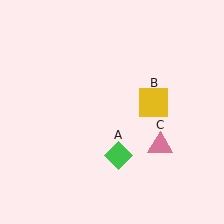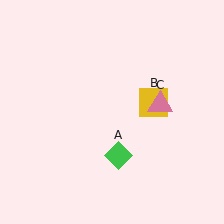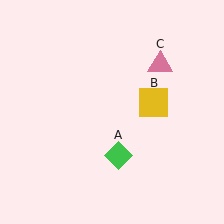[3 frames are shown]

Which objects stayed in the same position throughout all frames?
Green diamond (object A) and yellow square (object B) remained stationary.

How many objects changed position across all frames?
1 object changed position: pink triangle (object C).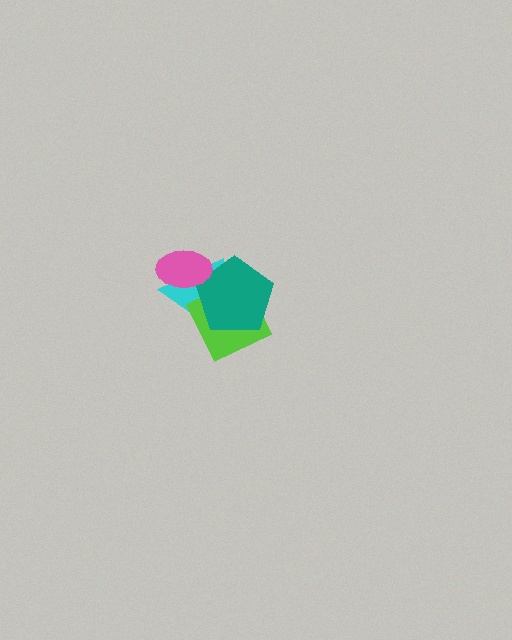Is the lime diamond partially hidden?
Yes, it is partially covered by another shape.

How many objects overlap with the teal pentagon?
3 objects overlap with the teal pentagon.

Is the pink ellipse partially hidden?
No, no other shape covers it.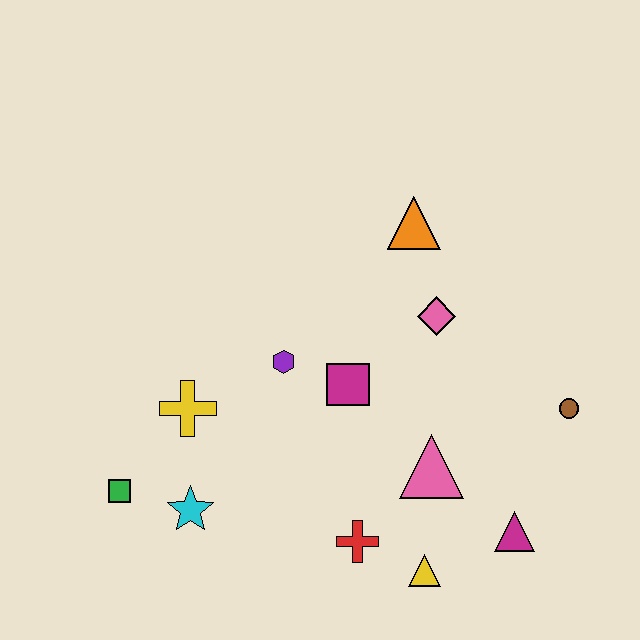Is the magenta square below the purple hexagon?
Yes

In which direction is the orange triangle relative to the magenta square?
The orange triangle is above the magenta square.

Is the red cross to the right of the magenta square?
Yes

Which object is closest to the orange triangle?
The pink diamond is closest to the orange triangle.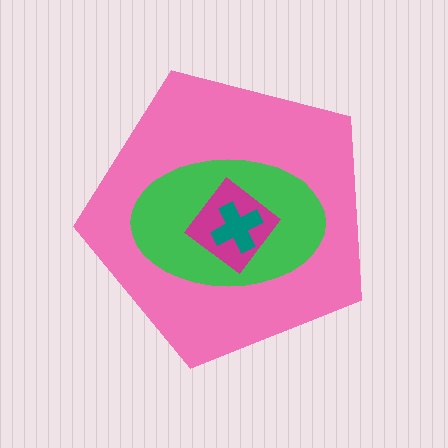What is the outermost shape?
The pink pentagon.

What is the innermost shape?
The teal cross.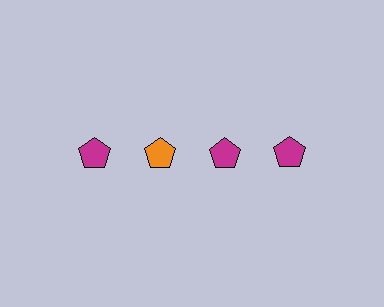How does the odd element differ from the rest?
It has a different color: orange instead of magenta.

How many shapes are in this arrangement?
There are 4 shapes arranged in a grid pattern.